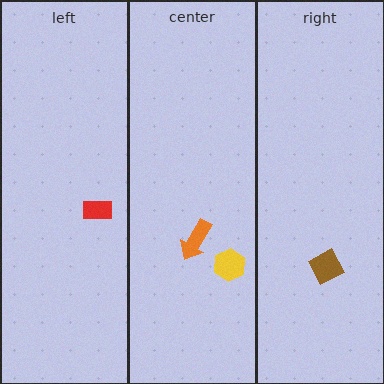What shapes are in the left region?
The red rectangle.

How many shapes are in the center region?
2.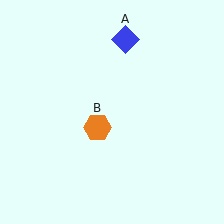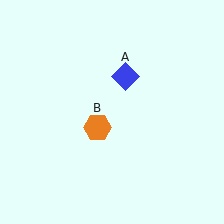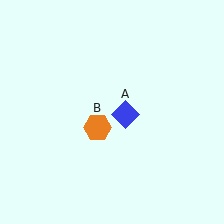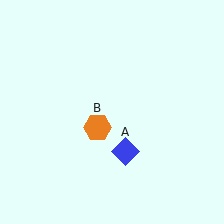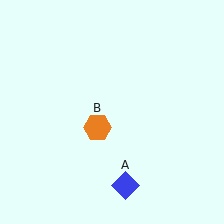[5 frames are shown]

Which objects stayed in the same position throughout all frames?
Orange hexagon (object B) remained stationary.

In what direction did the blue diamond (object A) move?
The blue diamond (object A) moved down.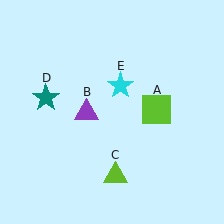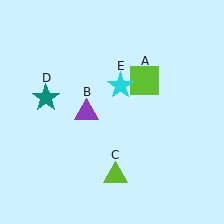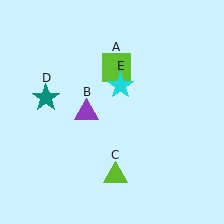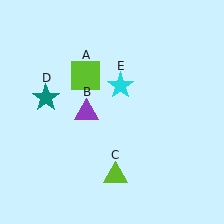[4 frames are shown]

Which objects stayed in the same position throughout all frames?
Purple triangle (object B) and lime triangle (object C) and teal star (object D) and cyan star (object E) remained stationary.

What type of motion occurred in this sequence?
The lime square (object A) rotated counterclockwise around the center of the scene.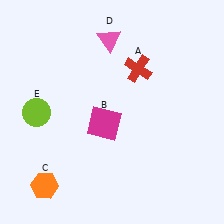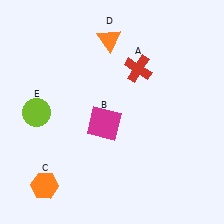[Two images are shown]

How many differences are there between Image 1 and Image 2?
There is 1 difference between the two images.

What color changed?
The triangle (D) changed from pink in Image 1 to orange in Image 2.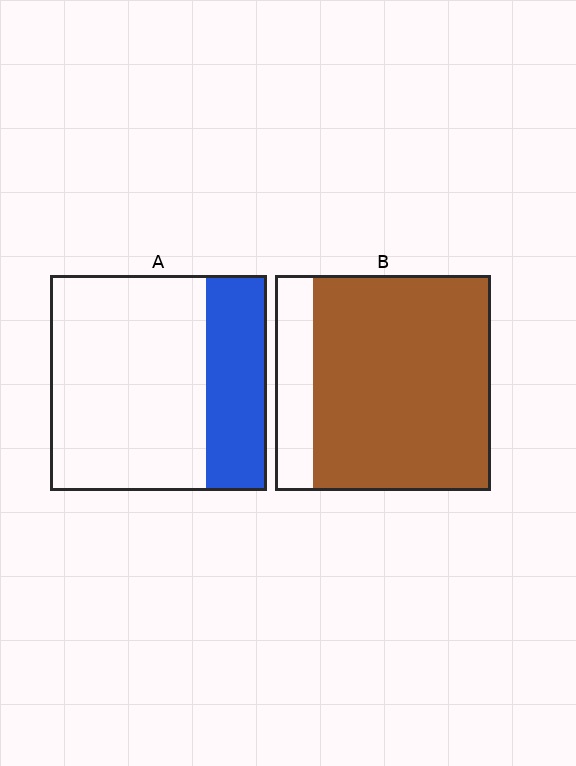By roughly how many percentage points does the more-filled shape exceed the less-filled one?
By roughly 55 percentage points (B over A).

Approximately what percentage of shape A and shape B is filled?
A is approximately 30% and B is approximately 80%.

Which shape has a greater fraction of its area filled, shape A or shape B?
Shape B.